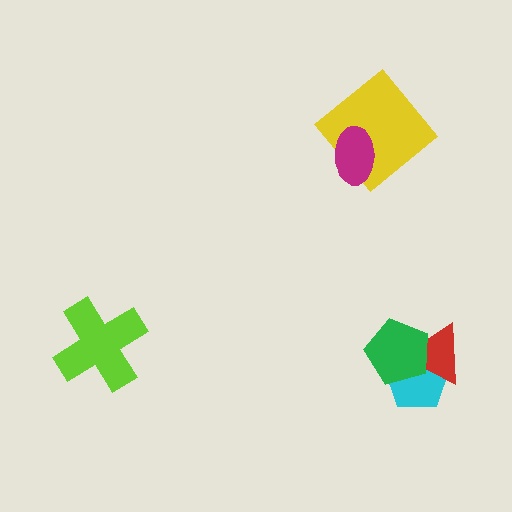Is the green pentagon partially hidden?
No, no other shape covers it.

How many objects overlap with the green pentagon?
2 objects overlap with the green pentagon.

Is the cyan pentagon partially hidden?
Yes, it is partially covered by another shape.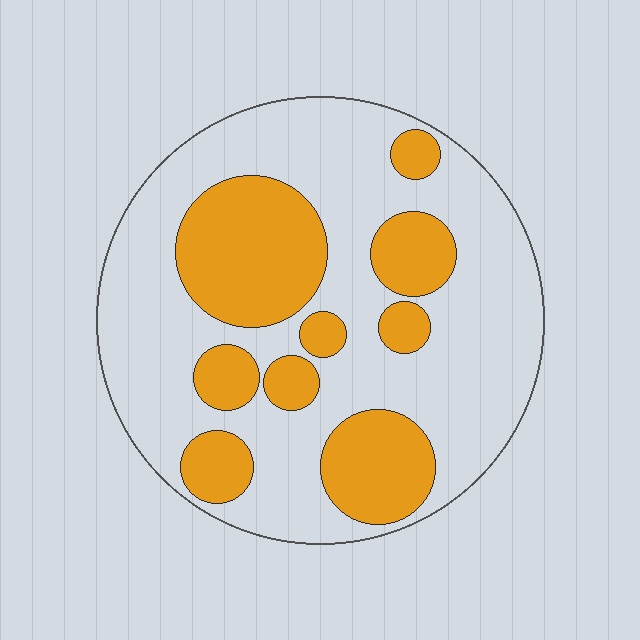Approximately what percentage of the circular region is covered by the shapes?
Approximately 30%.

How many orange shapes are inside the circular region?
9.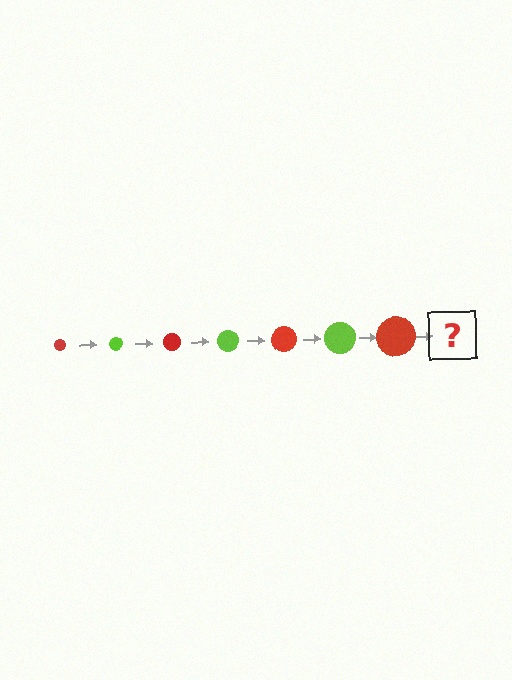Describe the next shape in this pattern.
It should be a lime circle, larger than the previous one.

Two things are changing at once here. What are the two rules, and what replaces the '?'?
The two rules are that the circle grows larger each step and the color cycles through red and lime. The '?' should be a lime circle, larger than the previous one.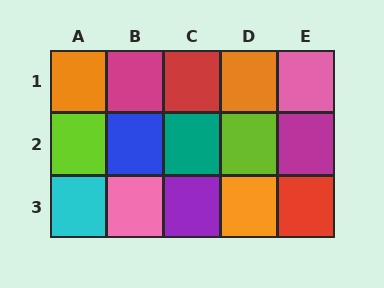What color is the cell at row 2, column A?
Lime.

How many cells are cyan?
1 cell is cyan.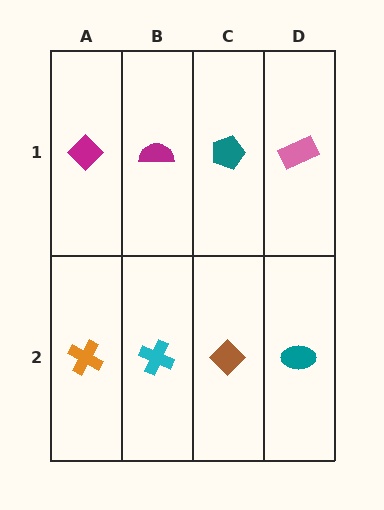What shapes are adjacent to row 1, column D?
A teal ellipse (row 2, column D), a teal pentagon (row 1, column C).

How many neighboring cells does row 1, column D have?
2.